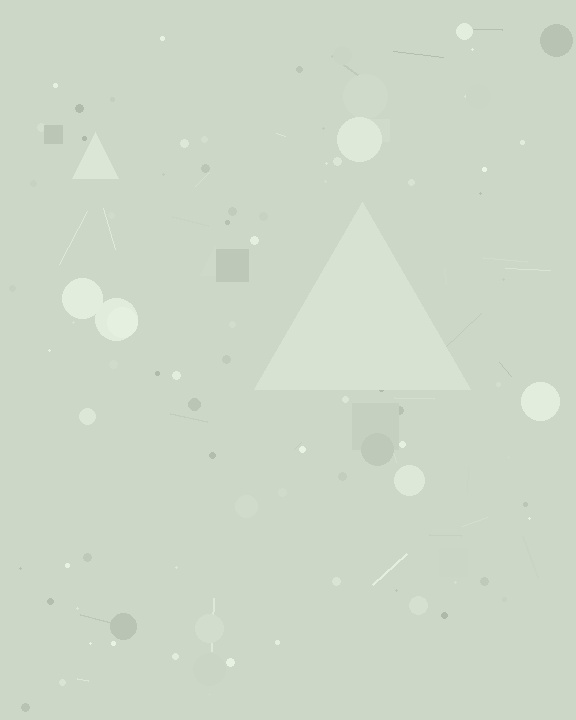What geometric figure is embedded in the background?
A triangle is embedded in the background.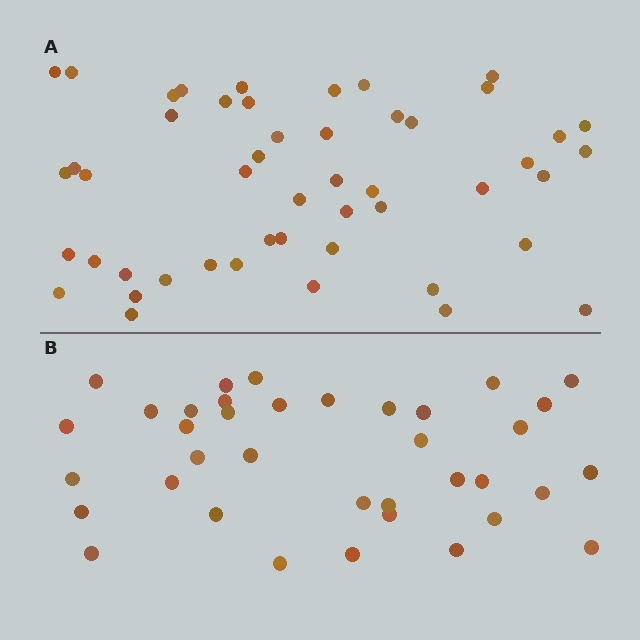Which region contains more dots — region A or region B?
Region A (the top region) has more dots.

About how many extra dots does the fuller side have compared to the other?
Region A has roughly 12 or so more dots than region B.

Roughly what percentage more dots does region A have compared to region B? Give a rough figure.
About 30% more.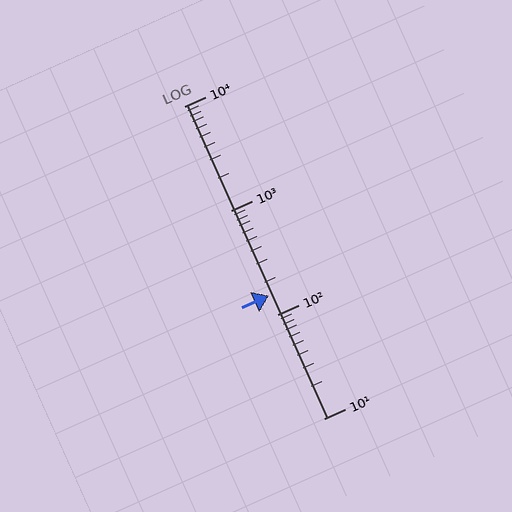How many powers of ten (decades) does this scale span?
The scale spans 3 decades, from 10 to 10000.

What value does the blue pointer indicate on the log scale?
The pointer indicates approximately 150.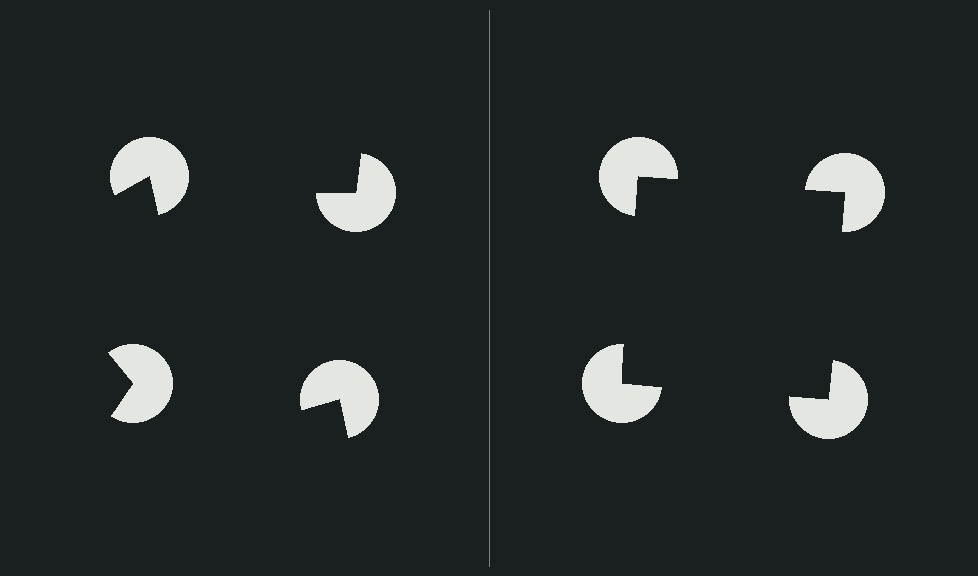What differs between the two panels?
The pac-man discs are positioned identically on both sides; only the wedge orientations differ. On the right they align to a square; on the left they are misaligned.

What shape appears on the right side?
An illusory square.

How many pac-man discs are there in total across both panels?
8 — 4 on each side.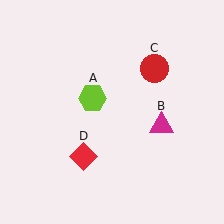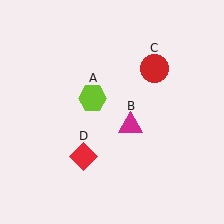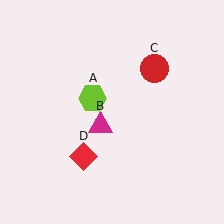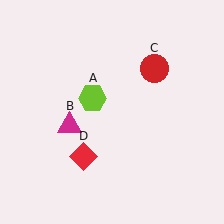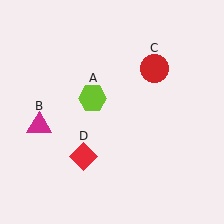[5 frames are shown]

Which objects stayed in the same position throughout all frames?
Lime hexagon (object A) and red circle (object C) and red diamond (object D) remained stationary.